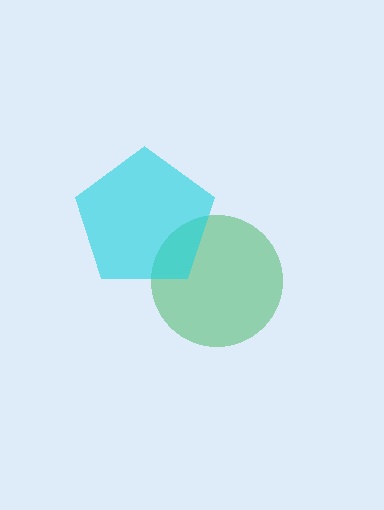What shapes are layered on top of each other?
The layered shapes are: a green circle, a cyan pentagon.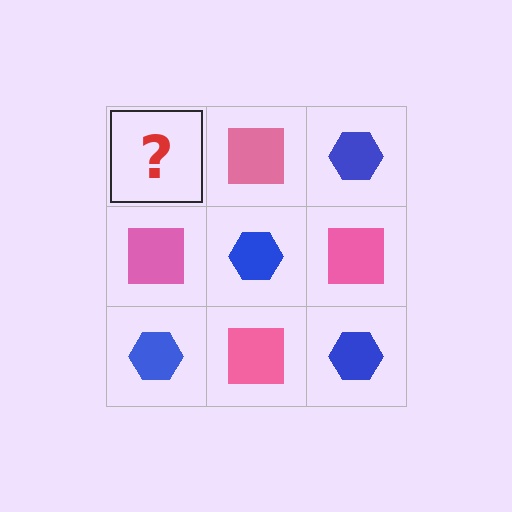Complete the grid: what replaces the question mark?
The question mark should be replaced with a blue hexagon.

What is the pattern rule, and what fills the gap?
The rule is that it alternates blue hexagon and pink square in a checkerboard pattern. The gap should be filled with a blue hexagon.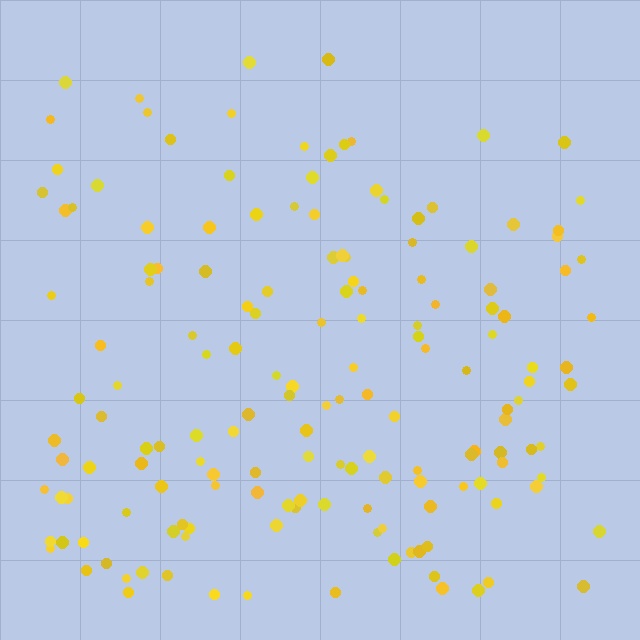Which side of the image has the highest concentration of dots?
The bottom.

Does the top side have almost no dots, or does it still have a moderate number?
Still a moderate number, just noticeably fewer than the bottom.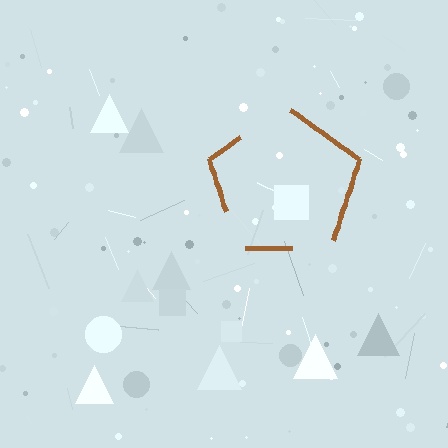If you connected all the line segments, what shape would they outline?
They would outline a pentagon.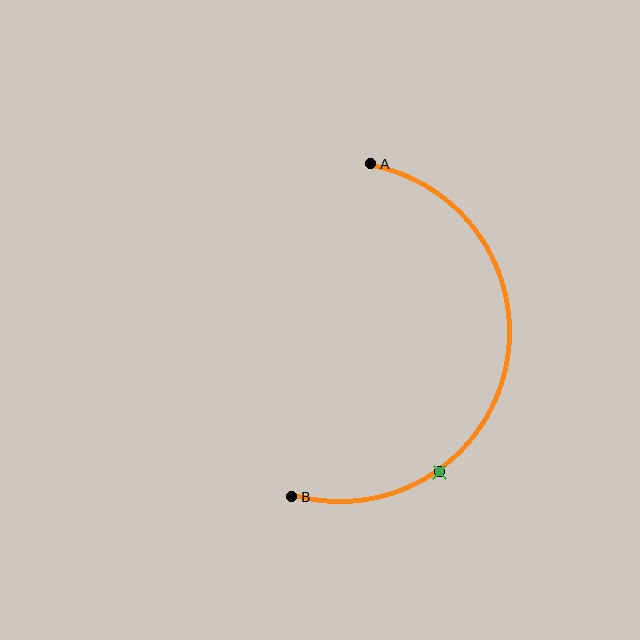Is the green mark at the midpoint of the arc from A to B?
No. The green mark lies on the arc but is closer to endpoint B. The arc midpoint would be at the point on the curve equidistant along the arc from both A and B.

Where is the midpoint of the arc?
The arc midpoint is the point on the curve farthest from the straight line joining A and B. It sits to the right of that line.